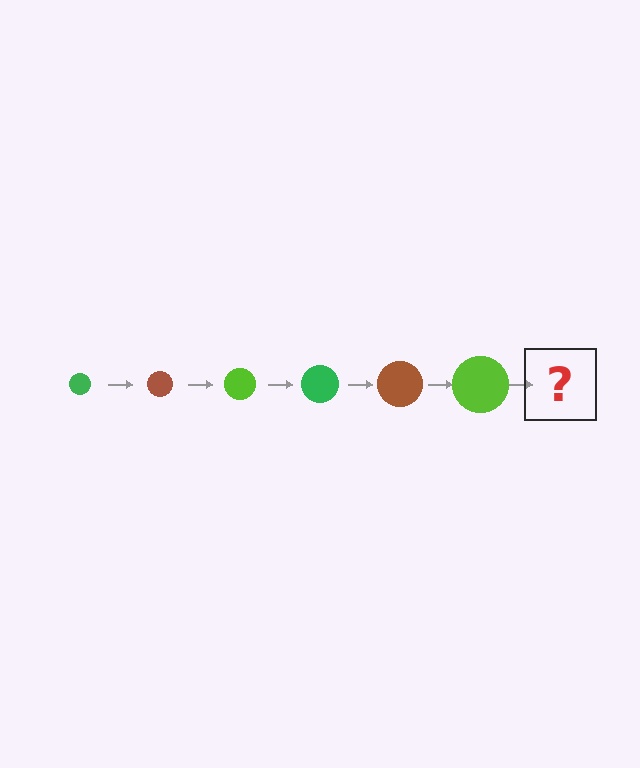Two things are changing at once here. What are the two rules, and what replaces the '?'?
The two rules are that the circle grows larger each step and the color cycles through green, brown, and lime. The '?' should be a green circle, larger than the previous one.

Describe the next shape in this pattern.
It should be a green circle, larger than the previous one.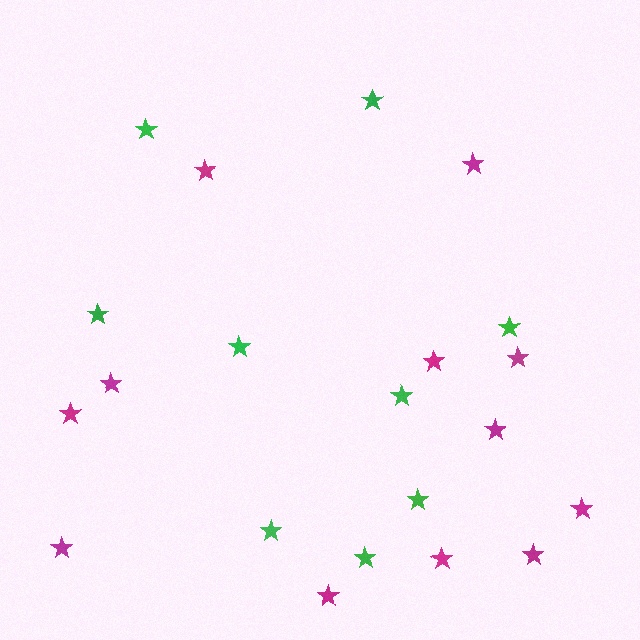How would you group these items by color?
There are 2 groups: one group of magenta stars (12) and one group of green stars (9).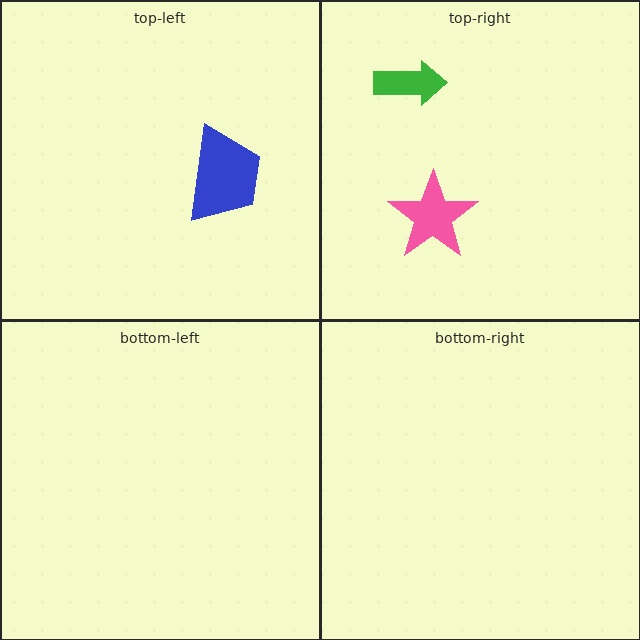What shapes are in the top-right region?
The pink star, the green arrow.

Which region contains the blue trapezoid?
The top-left region.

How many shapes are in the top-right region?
2.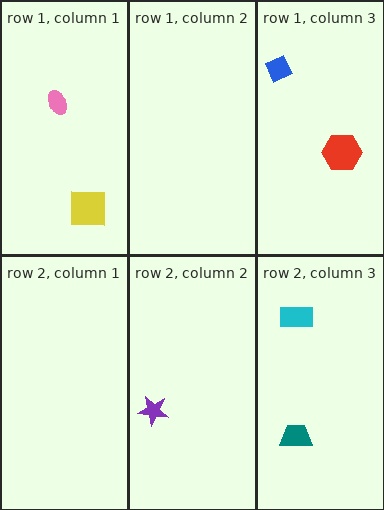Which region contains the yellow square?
The row 1, column 1 region.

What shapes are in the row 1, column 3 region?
The blue diamond, the red hexagon.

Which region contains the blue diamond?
The row 1, column 3 region.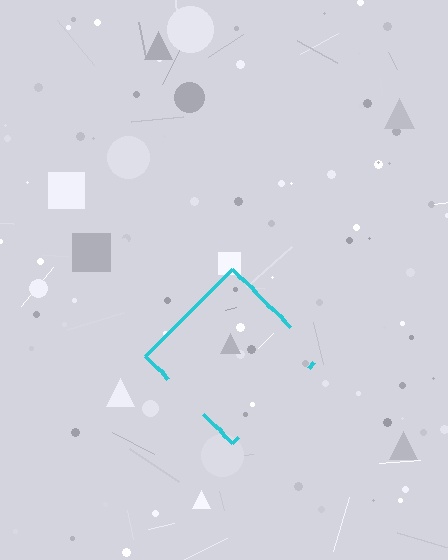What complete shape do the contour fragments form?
The contour fragments form a diamond.